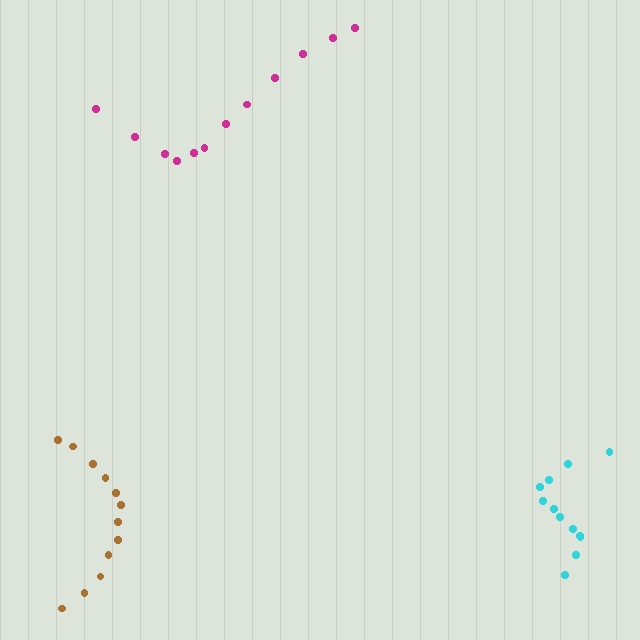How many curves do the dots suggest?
There are 3 distinct paths.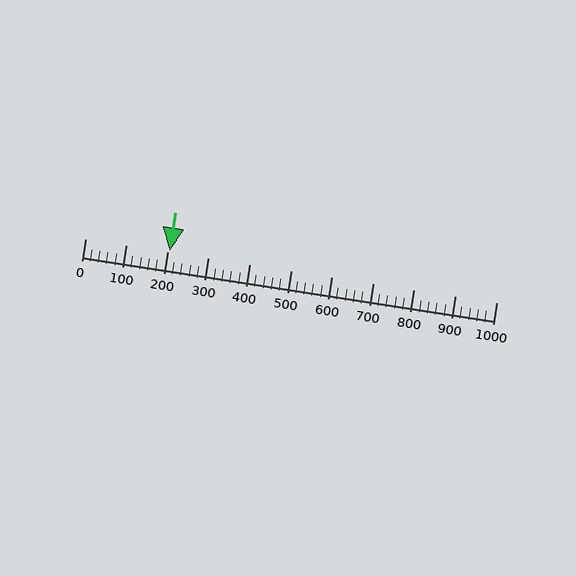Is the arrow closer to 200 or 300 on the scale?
The arrow is closer to 200.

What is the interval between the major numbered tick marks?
The major tick marks are spaced 100 units apart.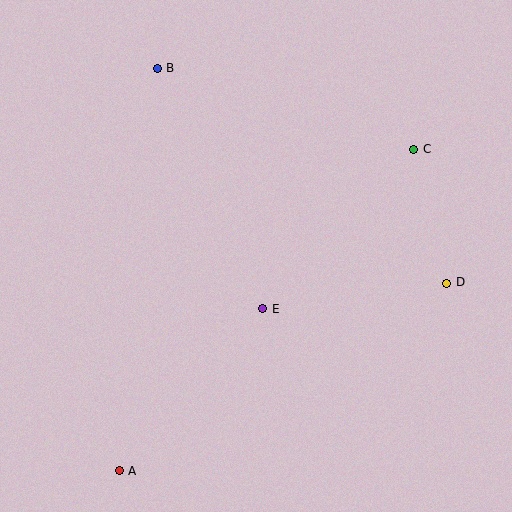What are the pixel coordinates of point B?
Point B is at (157, 69).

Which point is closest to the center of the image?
Point E at (263, 309) is closest to the center.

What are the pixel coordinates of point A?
Point A is at (119, 471).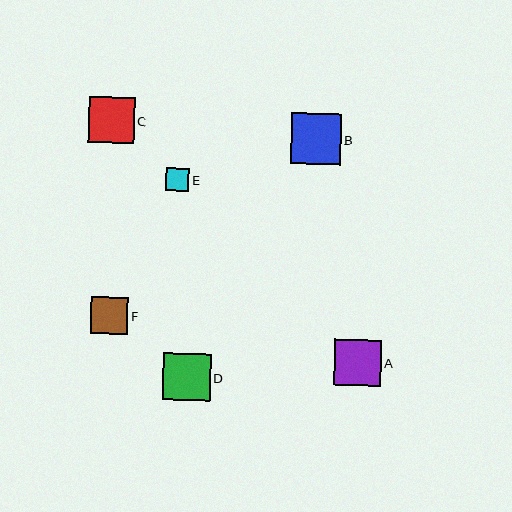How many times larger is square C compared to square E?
Square C is approximately 2.0 times the size of square E.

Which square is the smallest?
Square E is the smallest with a size of approximately 24 pixels.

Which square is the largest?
Square B is the largest with a size of approximately 50 pixels.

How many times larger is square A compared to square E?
Square A is approximately 2.0 times the size of square E.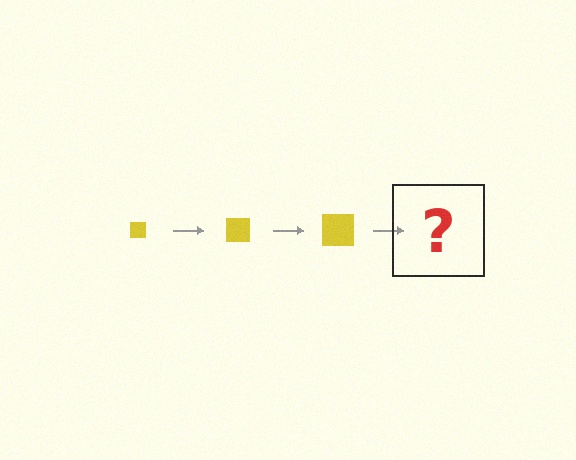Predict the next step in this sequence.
The next step is a yellow square, larger than the previous one.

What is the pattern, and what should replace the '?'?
The pattern is that the square gets progressively larger each step. The '?' should be a yellow square, larger than the previous one.